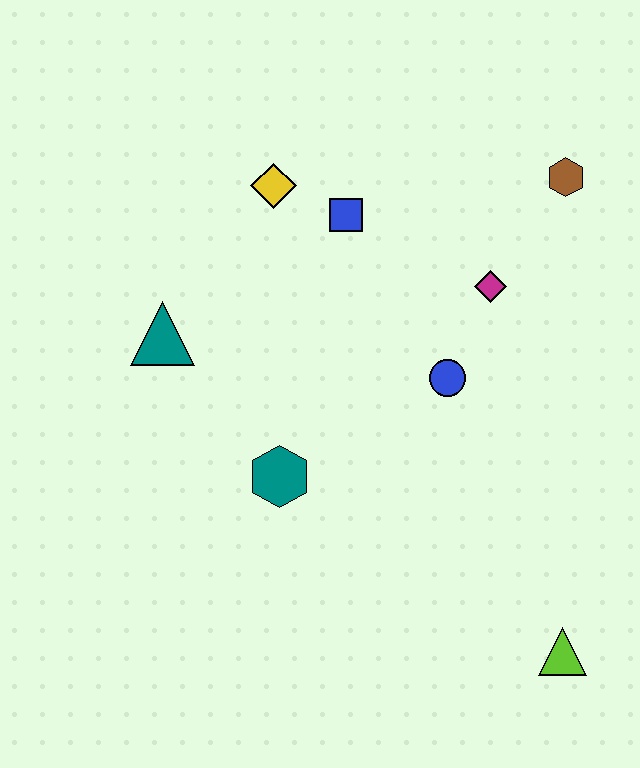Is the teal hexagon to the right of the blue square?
No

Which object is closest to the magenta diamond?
The blue circle is closest to the magenta diamond.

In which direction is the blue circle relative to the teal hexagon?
The blue circle is to the right of the teal hexagon.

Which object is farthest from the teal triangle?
The lime triangle is farthest from the teal triangle.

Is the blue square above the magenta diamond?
Yes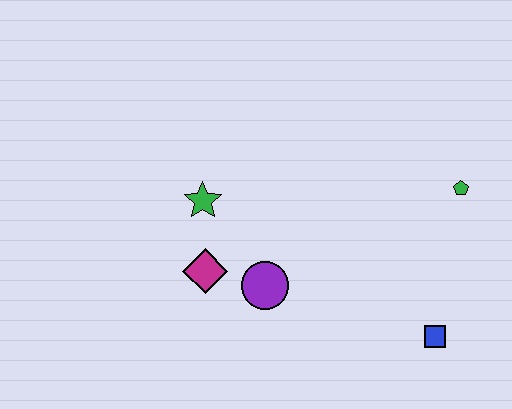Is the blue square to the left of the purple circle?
No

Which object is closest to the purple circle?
The magenta diamond is closest to the purple circle.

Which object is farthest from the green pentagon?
The magenta diamond is farthest from the green pentagon.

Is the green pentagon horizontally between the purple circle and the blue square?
No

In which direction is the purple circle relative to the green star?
The purple circle is below the green star.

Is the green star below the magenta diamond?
No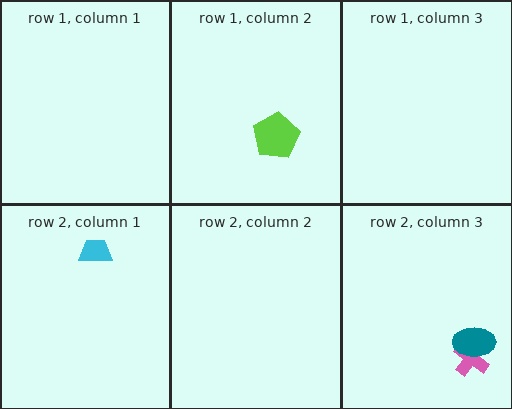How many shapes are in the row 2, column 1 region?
1.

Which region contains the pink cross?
The row 2, column 3 region.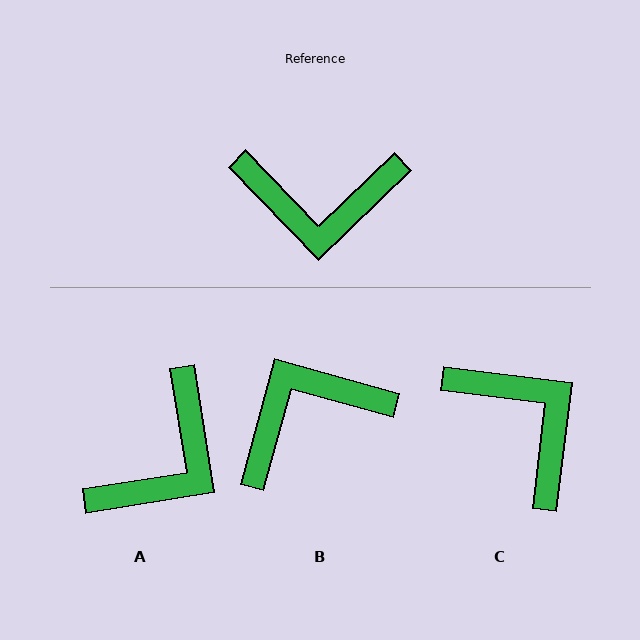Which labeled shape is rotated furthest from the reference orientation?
B, about 149 degrees away.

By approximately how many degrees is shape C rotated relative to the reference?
Approximately 129 degrees counter-clockwise.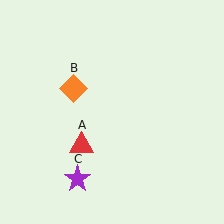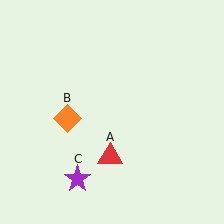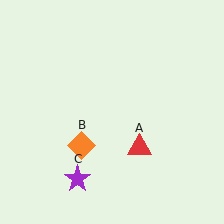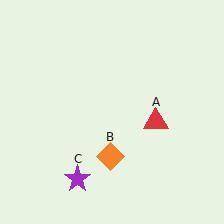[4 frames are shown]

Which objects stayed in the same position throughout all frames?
Purple star (object C) remained stationary.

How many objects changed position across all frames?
2 objects changed position: red triangle (object A), orange diamond (object B).